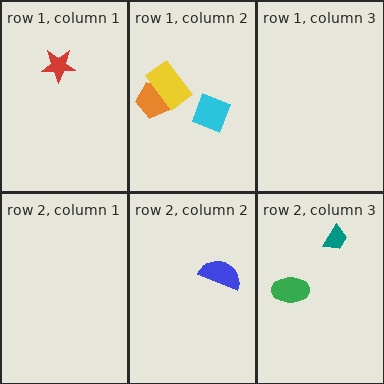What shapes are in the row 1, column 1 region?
The red star.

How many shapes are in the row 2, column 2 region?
1.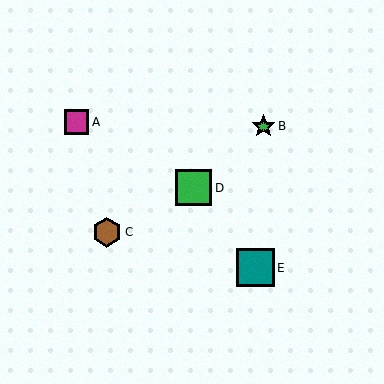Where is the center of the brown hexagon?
The center of the brown hexagon is at (107, 232).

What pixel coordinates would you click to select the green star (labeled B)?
Click at (263, 126) to select the green star B.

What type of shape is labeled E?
Shape E is a teal square.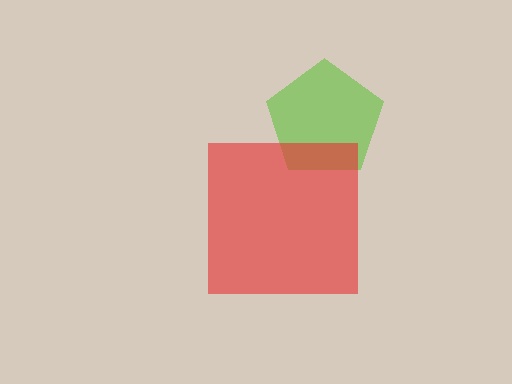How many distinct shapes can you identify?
There are 2 distinct shapes: a lime pentagon, a red square.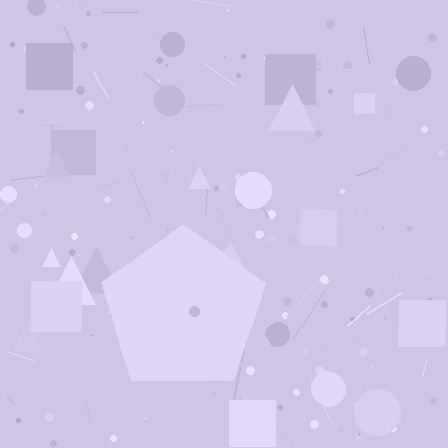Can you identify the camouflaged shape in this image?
The camouflaged shape is a pentagon.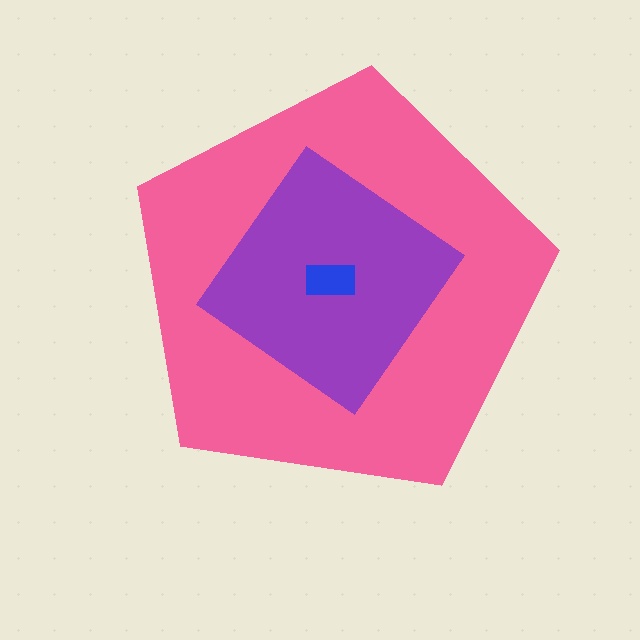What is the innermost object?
The blue rectangle.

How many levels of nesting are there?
3.